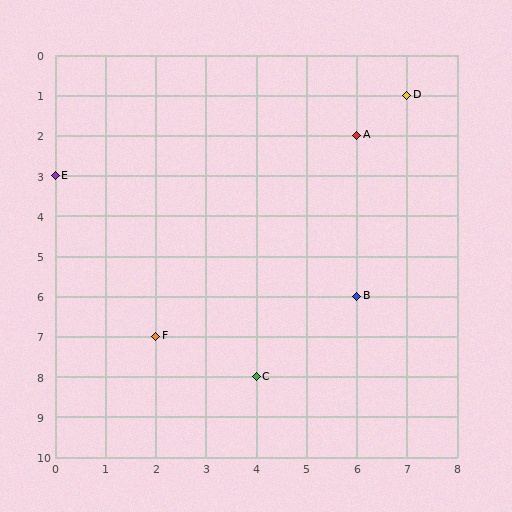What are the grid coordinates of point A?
Point A is at grid coordinates (6, 2).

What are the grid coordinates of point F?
Point F is at grid coordinates (2, 7).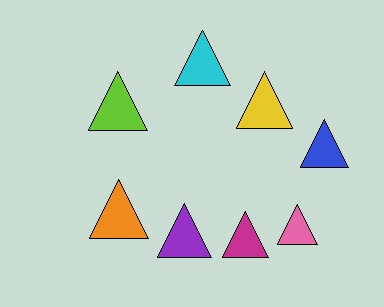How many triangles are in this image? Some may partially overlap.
There are 8 triangles.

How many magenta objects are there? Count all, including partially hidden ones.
There is 1 magenta object.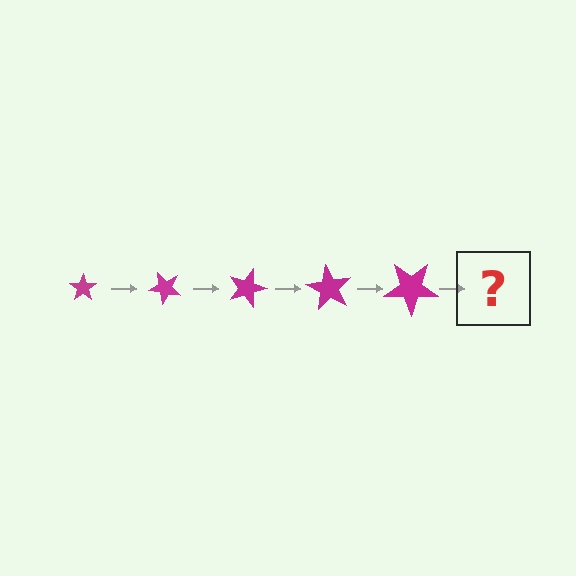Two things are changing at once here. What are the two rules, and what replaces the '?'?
The two rules are that the star grows larger each step and it rotates 45 degrees each step. The '?' should be a star, larger than the previous one and rotated 225 degrees from the start.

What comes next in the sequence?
The next element should be a star, larger than the previous one and rotated 225 degrees from the start.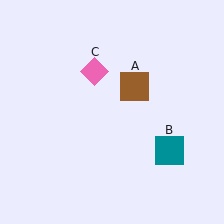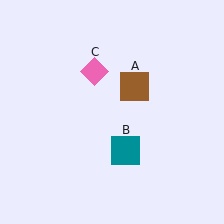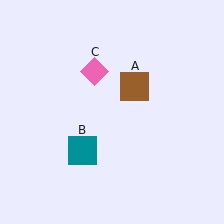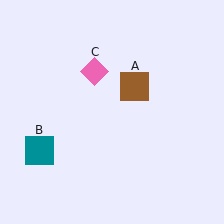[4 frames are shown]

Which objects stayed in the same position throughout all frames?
Brown square (object A) and pink diamond (object C) remained stationary.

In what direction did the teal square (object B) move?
The teal square (object B) moved left.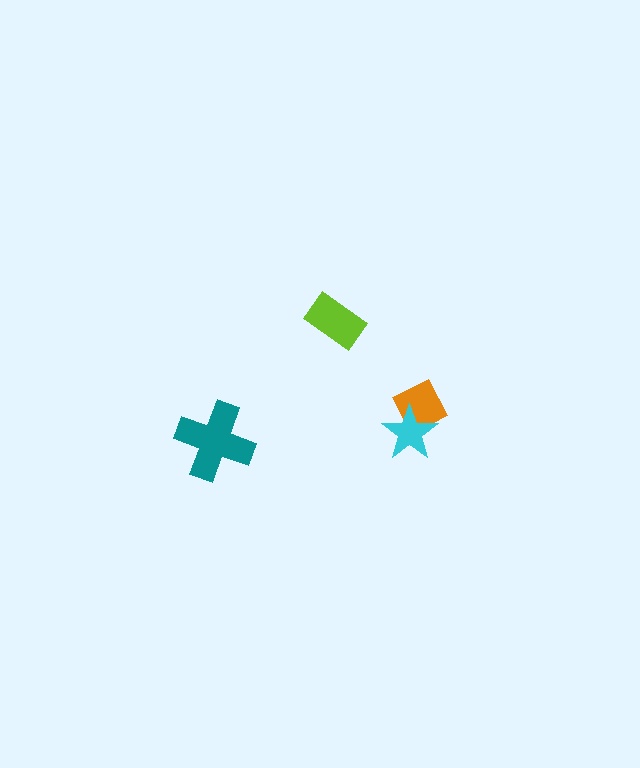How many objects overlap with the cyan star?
1 object overlaps with the cyan star.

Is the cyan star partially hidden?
No, no other shape covers it.